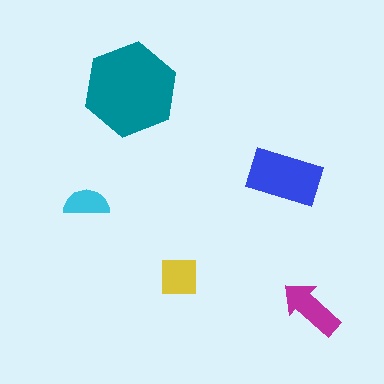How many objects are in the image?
There are 5 objects in the image.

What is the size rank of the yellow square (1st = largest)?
4th.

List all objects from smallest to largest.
The cyan semicircle, the yellow square, the magenta arrow, the blue rectangle, the teal hexagon.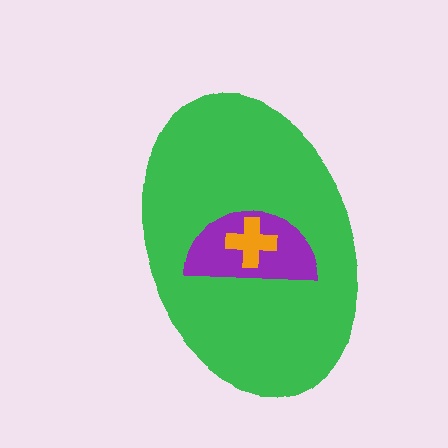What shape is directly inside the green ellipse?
The purple semicircle.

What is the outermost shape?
The green ellipse.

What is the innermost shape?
The orange cross.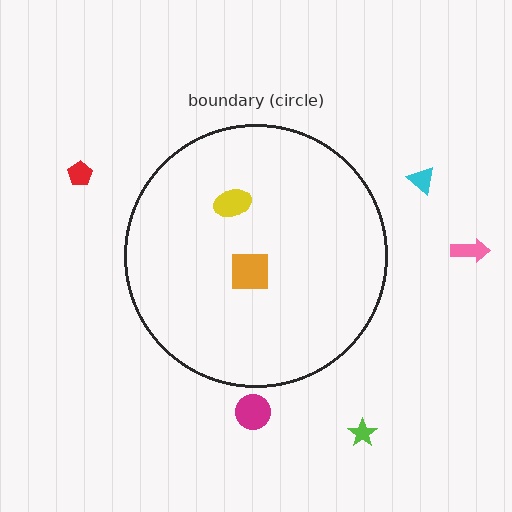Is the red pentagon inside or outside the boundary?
Outside.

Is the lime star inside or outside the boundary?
Outside.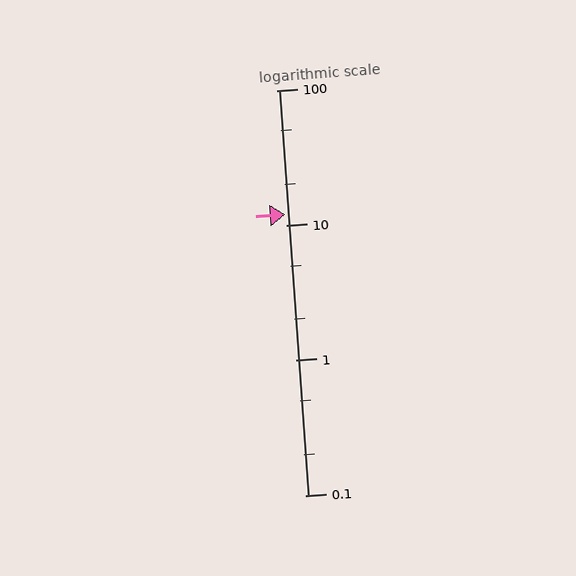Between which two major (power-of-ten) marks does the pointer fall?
The pointer is between 10 and 100.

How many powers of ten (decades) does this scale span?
The scale spans 3 decades, from 0.1 to 100.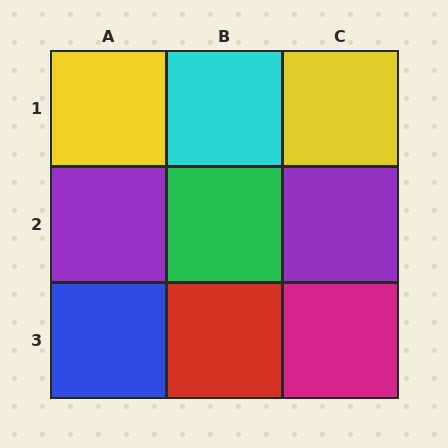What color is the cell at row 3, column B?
Red.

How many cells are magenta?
1 cell is magenta.